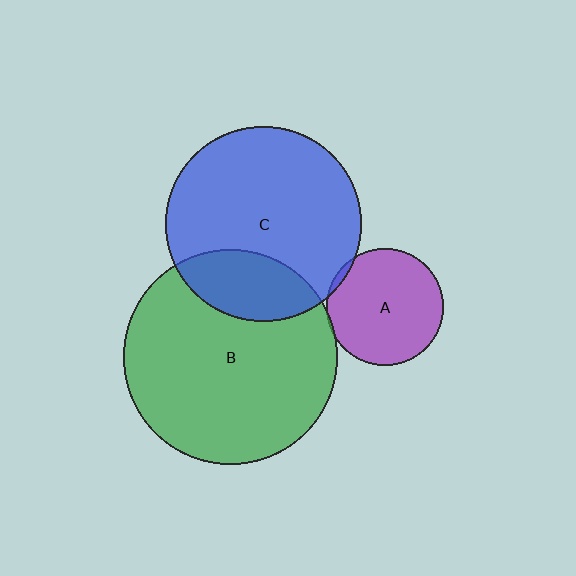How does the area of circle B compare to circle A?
Approximately 3.4 times.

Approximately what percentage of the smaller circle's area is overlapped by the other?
Approximately 25%.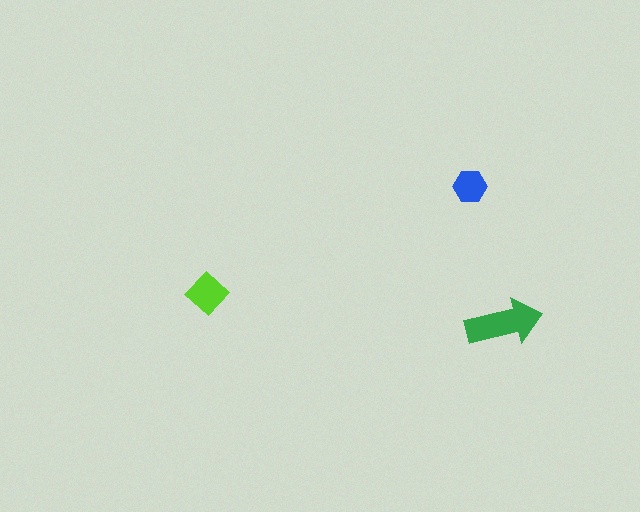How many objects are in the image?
There are 3 objects in the image.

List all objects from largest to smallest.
The green arrow, the lime diamond, the blue hexagon.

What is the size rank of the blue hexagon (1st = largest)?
3rd.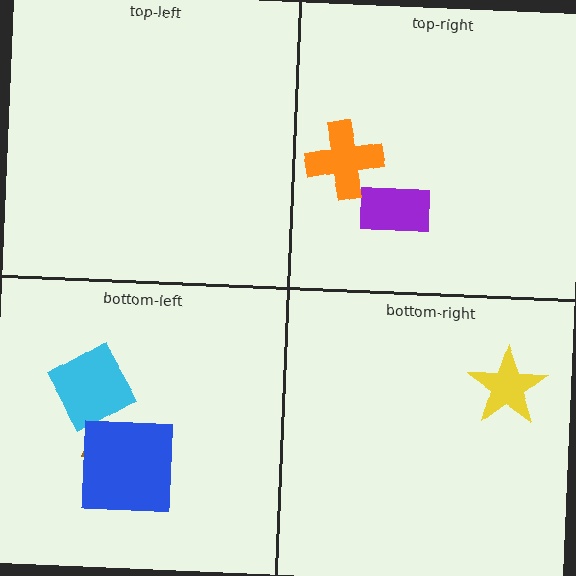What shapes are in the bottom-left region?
The brown trapezoid, the cyan diamond, the blue square.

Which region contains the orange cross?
The top-right region.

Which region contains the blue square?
The bottom-left region.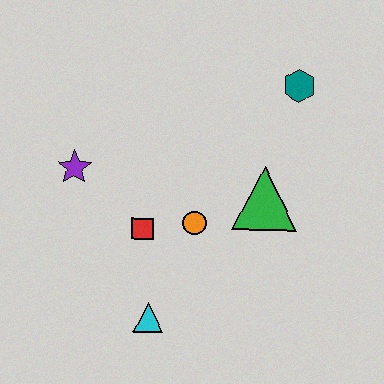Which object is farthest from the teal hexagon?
The cyan triangle is farthest from the teal hexagon.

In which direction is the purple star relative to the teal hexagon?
The purple star is to the left of the teal hexagon.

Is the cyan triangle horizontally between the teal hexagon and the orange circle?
No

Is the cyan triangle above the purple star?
No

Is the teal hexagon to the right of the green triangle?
Yes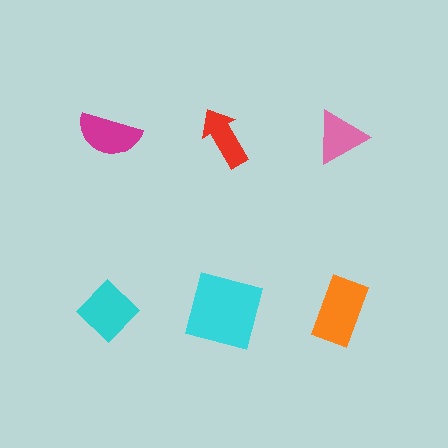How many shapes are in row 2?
3 shapes.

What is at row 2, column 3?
An orange rectangle.